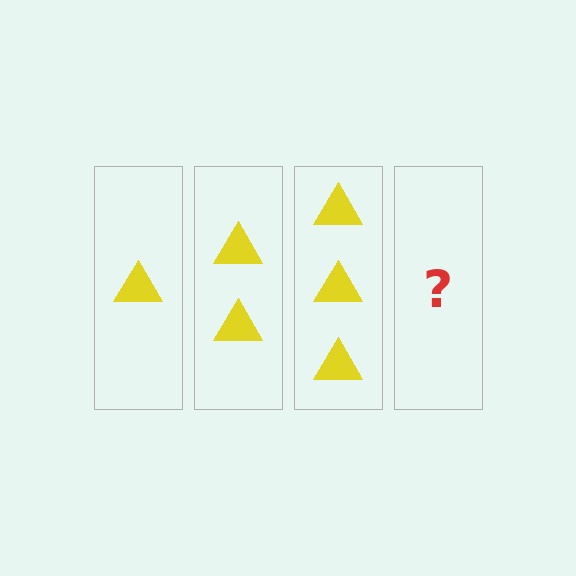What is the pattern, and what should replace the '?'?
The pattern is that each step adds one more triangle. The '?' should be 4 triangles.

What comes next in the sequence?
The next element should be 4 triangles.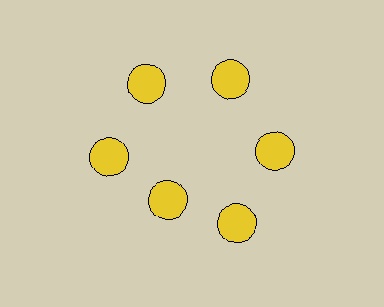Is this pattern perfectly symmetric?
No. The 6 yellow circles are arranged in a ring, but one element near the 7 o'clock position is pulled inward toward the center, breaking the 6-fold rotational symmetry.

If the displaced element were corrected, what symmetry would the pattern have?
It would have 6-fold rotational symmetry — the pattern would map onto itself every 60 degrees.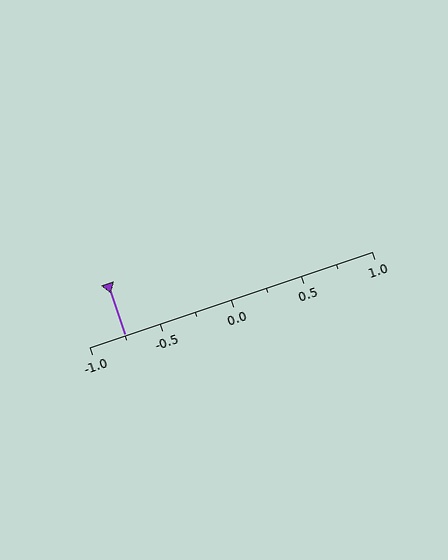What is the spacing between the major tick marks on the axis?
The major ticks are spaced 0.5 apart.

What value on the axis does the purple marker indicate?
The marker indicates approximately -0.75.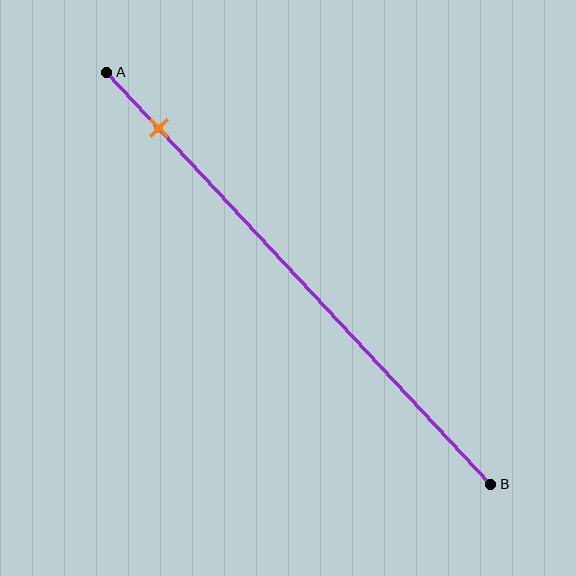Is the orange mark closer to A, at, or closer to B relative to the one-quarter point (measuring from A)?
The orange mark is closer to point A than the one-quarter point of segment AB.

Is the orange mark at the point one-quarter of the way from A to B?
No, the mark is at about 15% from A, not at the 25% one-quarter point.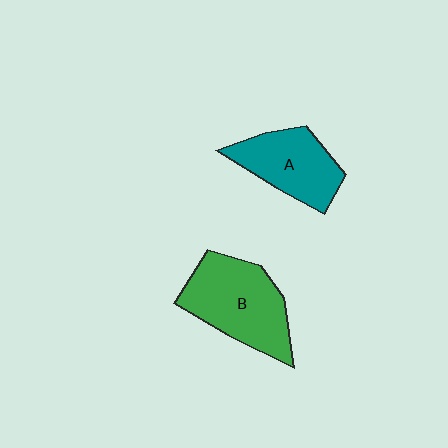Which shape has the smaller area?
Shape A (teal).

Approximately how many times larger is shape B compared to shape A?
Approximately 1.3 times.